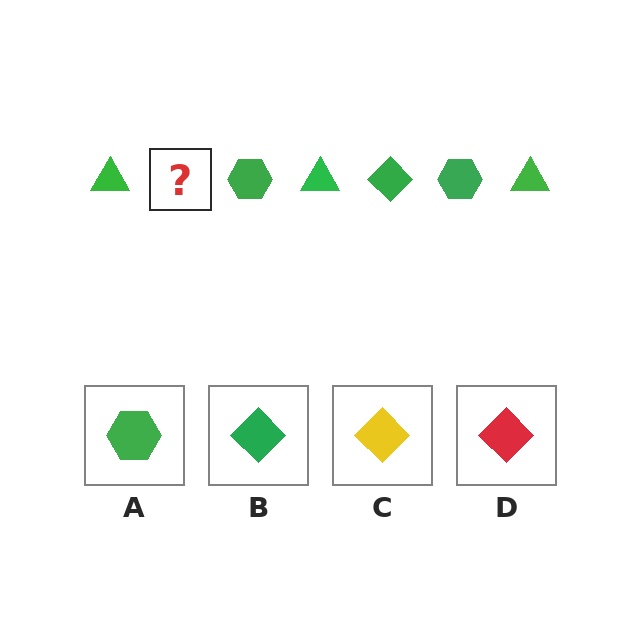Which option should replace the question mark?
Option B.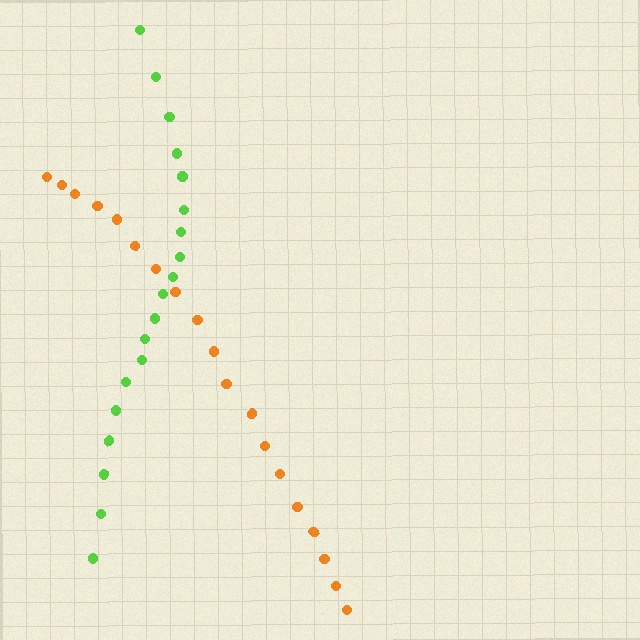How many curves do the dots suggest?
There are 2 distinct paths.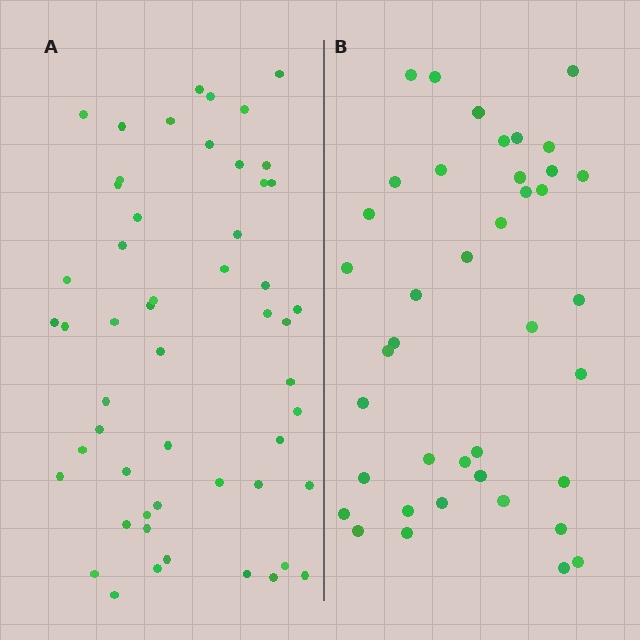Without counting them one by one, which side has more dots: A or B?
Region A (the left region) has more dots.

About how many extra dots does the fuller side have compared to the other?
Region A has approximately 15 more dots than region B.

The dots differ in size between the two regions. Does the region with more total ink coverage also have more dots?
No. Region B has more total ink coverage because its dots are larger, but region A actually contains more individual dots. Total area can be misleading — the number of items is what matters here.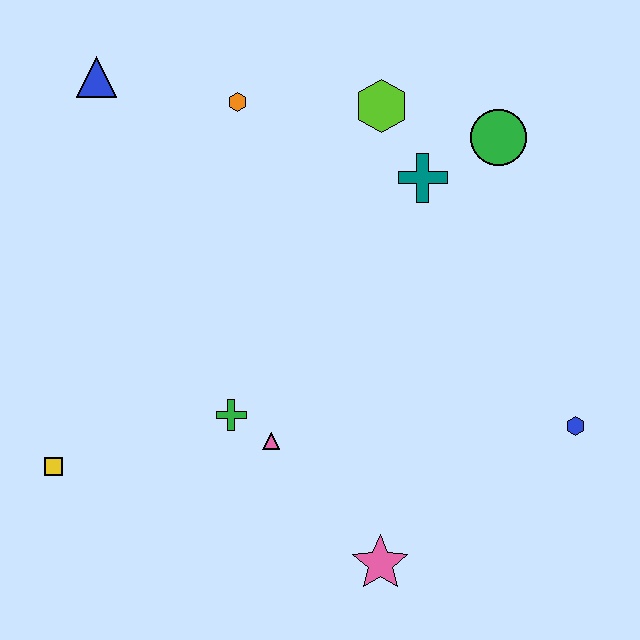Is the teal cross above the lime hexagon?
No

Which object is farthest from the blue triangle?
The blue hexagon is farthest from the blue triangle.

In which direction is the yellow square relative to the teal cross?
The yellow square is to the left of the teal cross.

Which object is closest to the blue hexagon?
The pink star is closest to the blue hexagon.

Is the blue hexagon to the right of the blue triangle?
Yes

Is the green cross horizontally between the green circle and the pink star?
No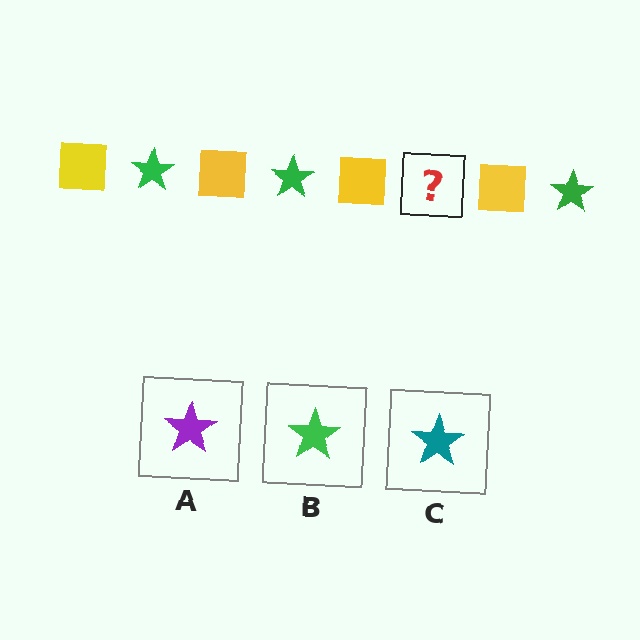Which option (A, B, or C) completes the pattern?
B.